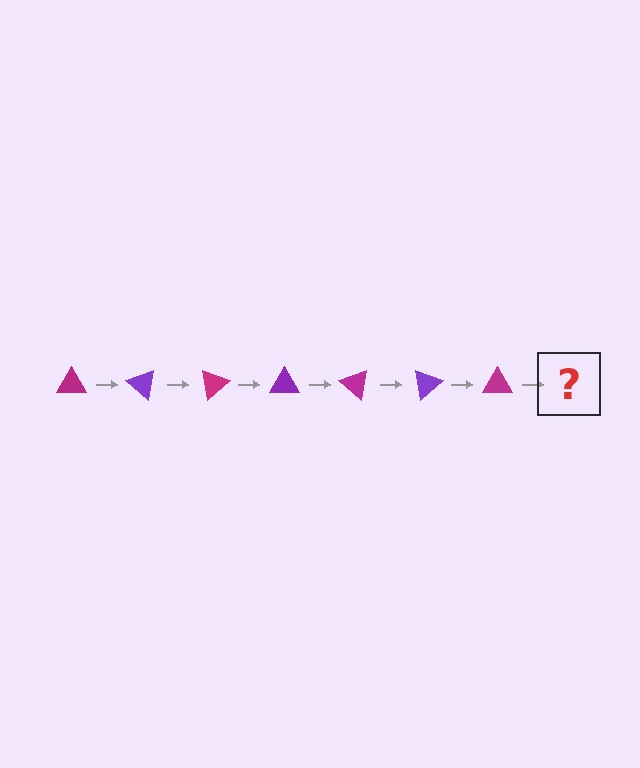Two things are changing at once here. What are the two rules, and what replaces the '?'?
The two rules are that it rotates 40 degrees each step and the color cycles through magenta and purple. The '?' should be a purple triangle, rotated 280 degrees from the start.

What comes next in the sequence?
The next element should be a purple triangle, rotated 280 degrees from the start.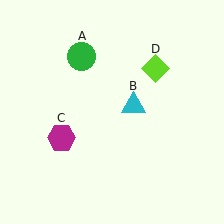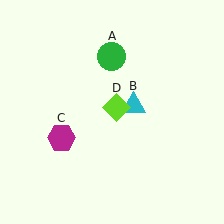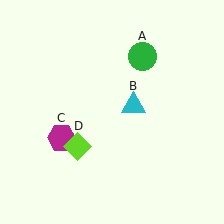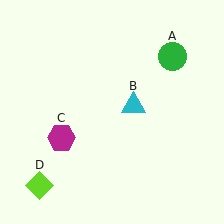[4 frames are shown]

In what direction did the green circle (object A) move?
The green circle (object A) moved right.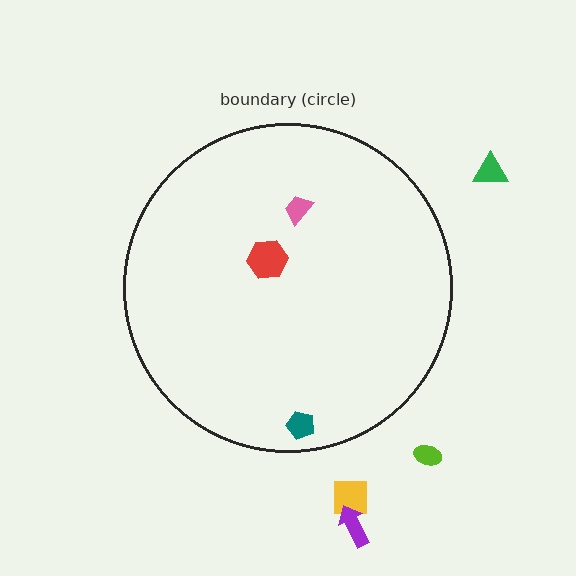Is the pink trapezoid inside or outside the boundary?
Inside.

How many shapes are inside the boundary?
3 inside, 4 outside.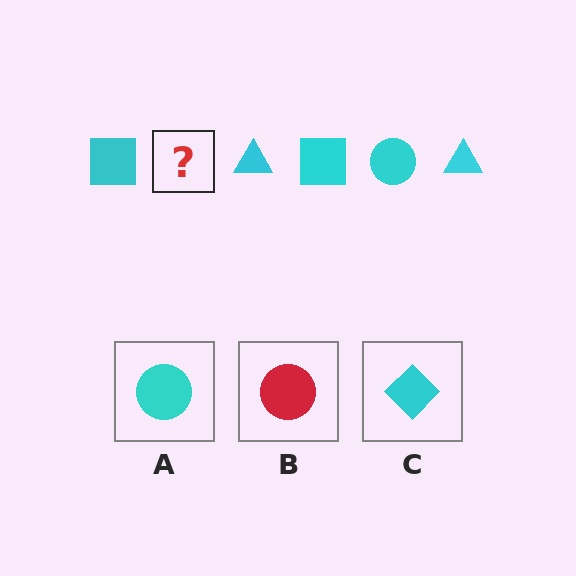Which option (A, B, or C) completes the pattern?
A.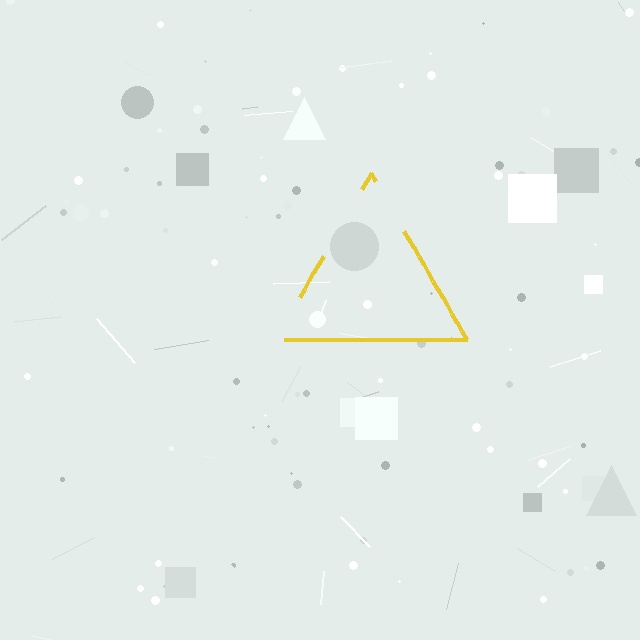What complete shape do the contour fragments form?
The contour fragments form a triangle.